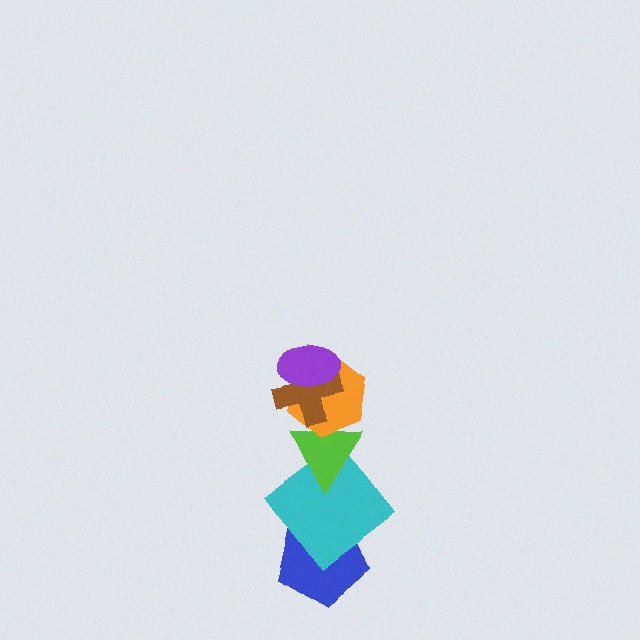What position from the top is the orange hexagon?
The orange hexagon is 3rd from the top.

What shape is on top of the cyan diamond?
The lime triangle is on top of the cyan diamond.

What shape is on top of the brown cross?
The purple ellipse is on top of the brown cross.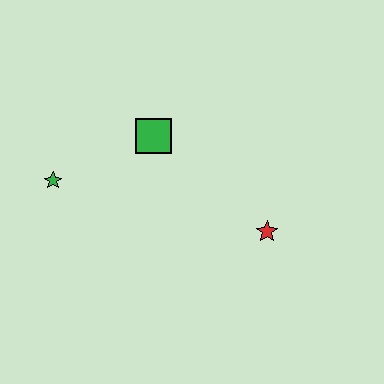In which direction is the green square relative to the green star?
The green square is to the right of the green star.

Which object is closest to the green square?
The green star is closest to the green square.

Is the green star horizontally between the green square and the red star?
No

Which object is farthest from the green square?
The red star is farthest from the green square.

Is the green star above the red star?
Yes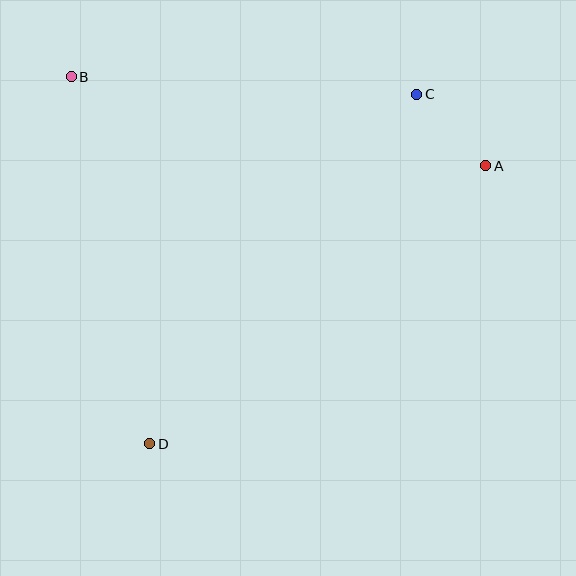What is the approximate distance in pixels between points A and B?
The distance between A and B is approximately 424 pixels.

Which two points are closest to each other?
Points A and C are closest to each other.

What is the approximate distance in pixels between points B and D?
The distance between B and D is approximately 375 pixels.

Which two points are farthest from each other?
Points C and D are farthest from each other.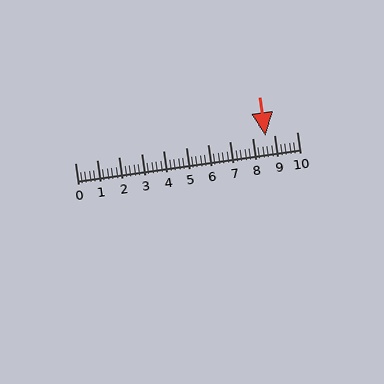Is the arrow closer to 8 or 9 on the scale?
The arrow is closer to 9.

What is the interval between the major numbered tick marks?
The major tick marks are spaced 1 units apart.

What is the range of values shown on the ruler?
The ruler shows values from 0 to 10.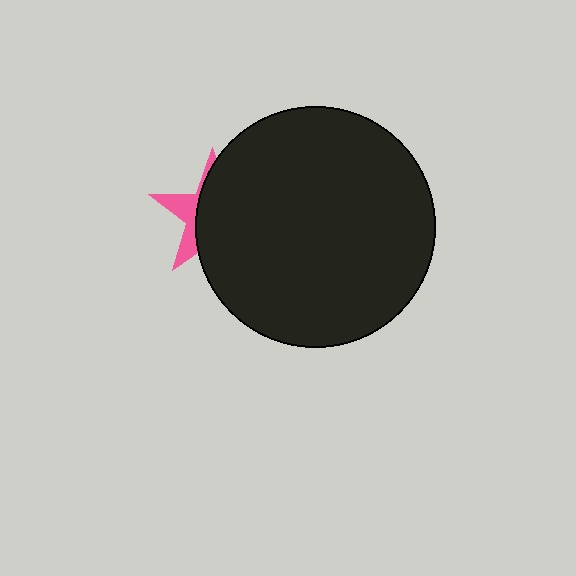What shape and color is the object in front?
The object in front is a black circle.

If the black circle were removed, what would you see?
You would see the complete pink star.